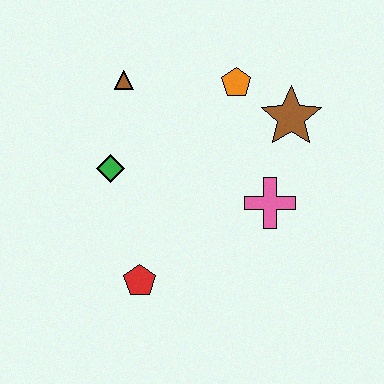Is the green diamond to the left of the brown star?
Yes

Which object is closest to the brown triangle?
The green diamond is closest to the brown triangle.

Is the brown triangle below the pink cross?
No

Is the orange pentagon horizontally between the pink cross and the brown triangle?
Yes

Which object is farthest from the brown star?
The red pentagon is farthest from the brown star.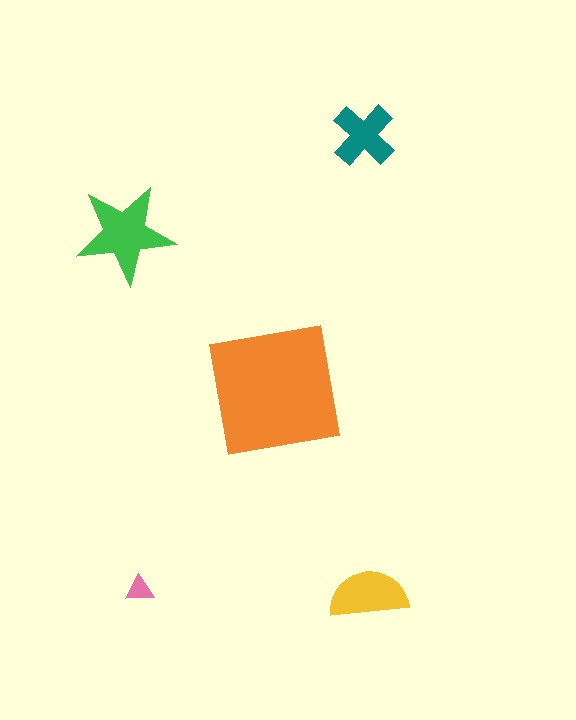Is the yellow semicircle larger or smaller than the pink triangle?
Larger.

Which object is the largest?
The orange square.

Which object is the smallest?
The pink triangle.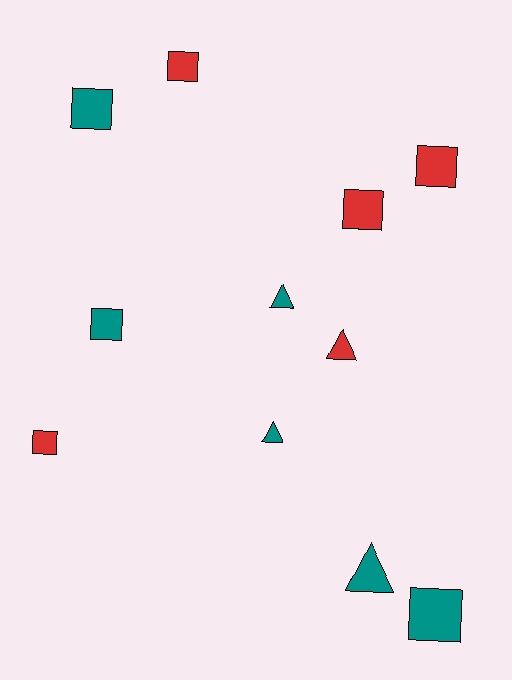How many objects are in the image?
There are 11 objects.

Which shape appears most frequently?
Square, with 7 objects.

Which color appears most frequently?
Teal, with 6 objects.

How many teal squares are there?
There are 3 teal squares.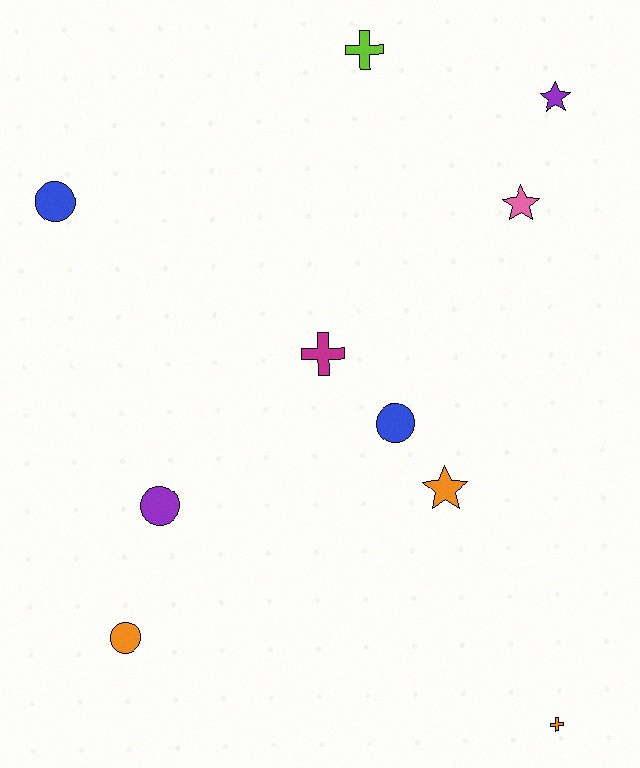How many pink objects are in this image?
There is 1 pink object.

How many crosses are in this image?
There are 3 crosses.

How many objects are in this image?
There are 10 objects.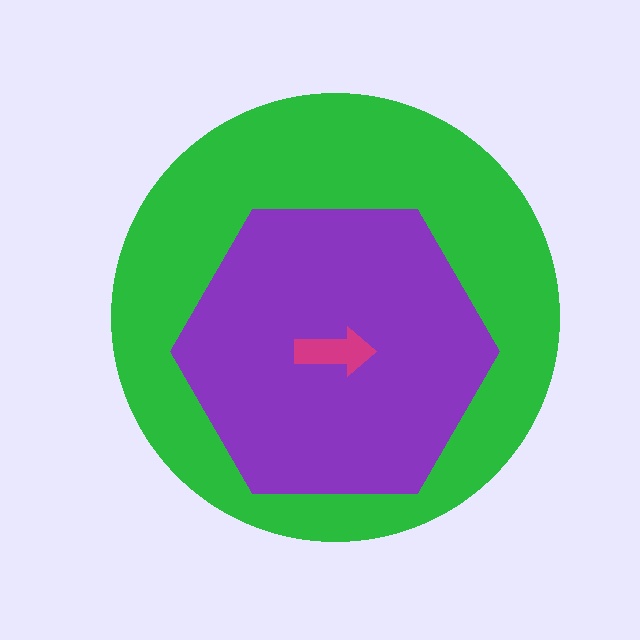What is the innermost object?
The magenta arrow.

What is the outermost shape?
The green circle.